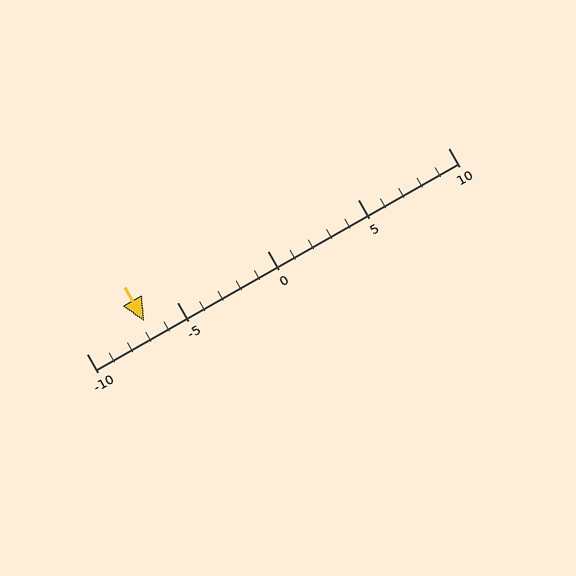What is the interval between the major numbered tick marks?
The major tick marks are spaced 5 units apart.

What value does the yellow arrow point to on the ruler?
The yellow arrow points to approximately -7.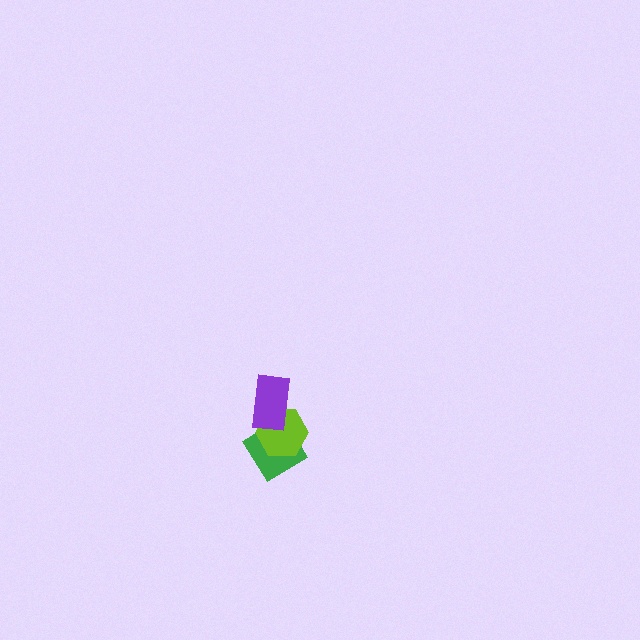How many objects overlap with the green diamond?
2 objects overlap with the green diamond.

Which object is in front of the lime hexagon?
The purple rectangle is in front of the lime hexagon.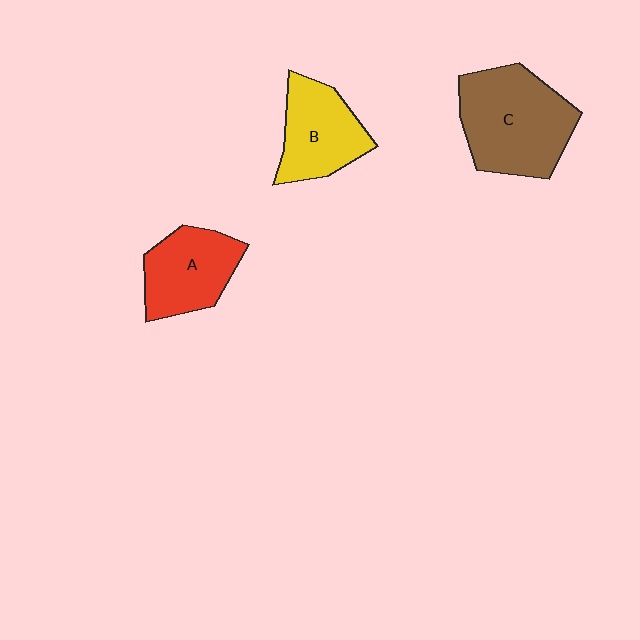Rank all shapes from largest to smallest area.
From largest to smallest: C (brown), B (yellow), A (red).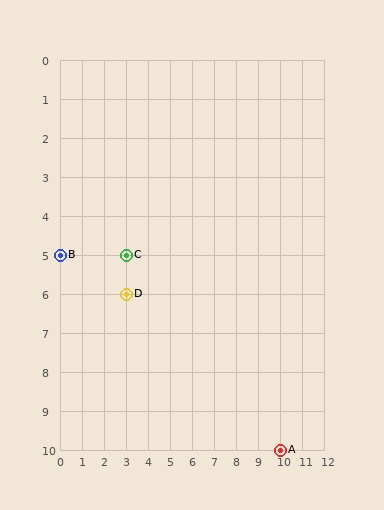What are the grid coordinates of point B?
Point B is at grid coordinates (0, 5).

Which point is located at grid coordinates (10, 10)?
Point A is at (10, 10).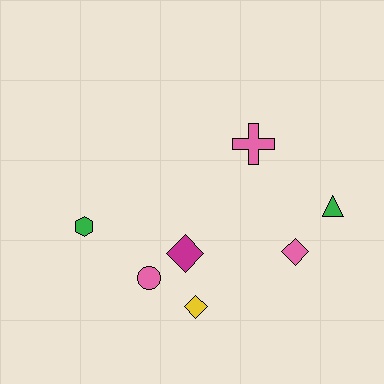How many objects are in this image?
There are 7 objects.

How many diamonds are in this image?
There are 3 diamonds.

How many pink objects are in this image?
There are 3 pink objects.